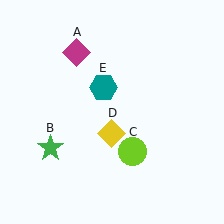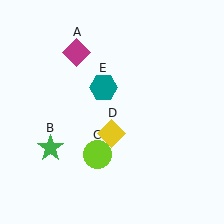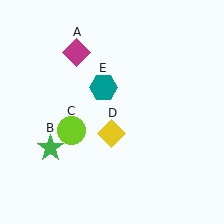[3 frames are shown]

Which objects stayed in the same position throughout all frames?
Magenta diamond (object A) and green star (object B) and yellow diamond (object D) and teal hexagon (object E) remained stationary.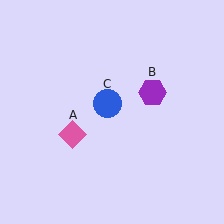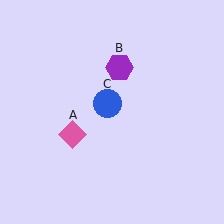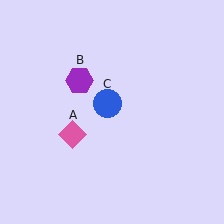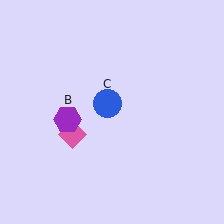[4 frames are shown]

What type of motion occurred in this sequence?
The purple hexagon (object B) rotated counterclockwise around the center of the scene.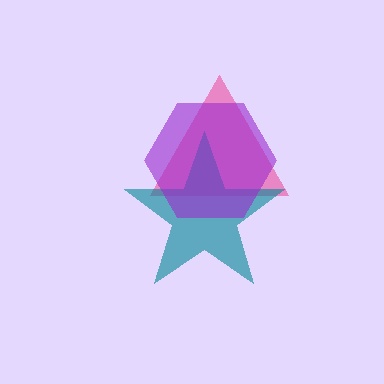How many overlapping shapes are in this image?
There are 3 overlapping shapes in the image.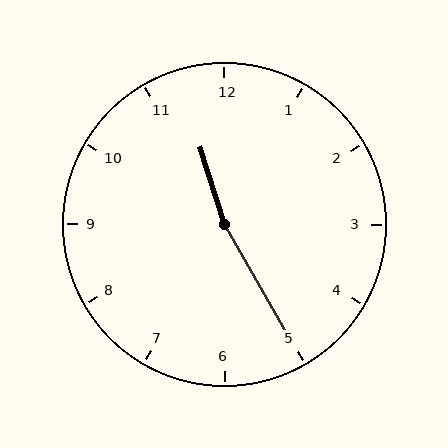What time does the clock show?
11:25.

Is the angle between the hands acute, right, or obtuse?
It is obtuse.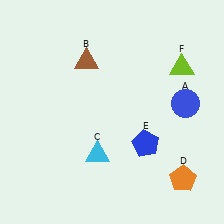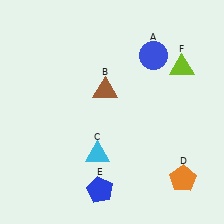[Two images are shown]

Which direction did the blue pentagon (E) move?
The blue pentagon (E) moved down.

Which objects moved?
The objects that moved are: the blue circle (A), the brown triangle (B), the blue pentagon (E).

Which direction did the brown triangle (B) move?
The brown triangle (B) moved down.